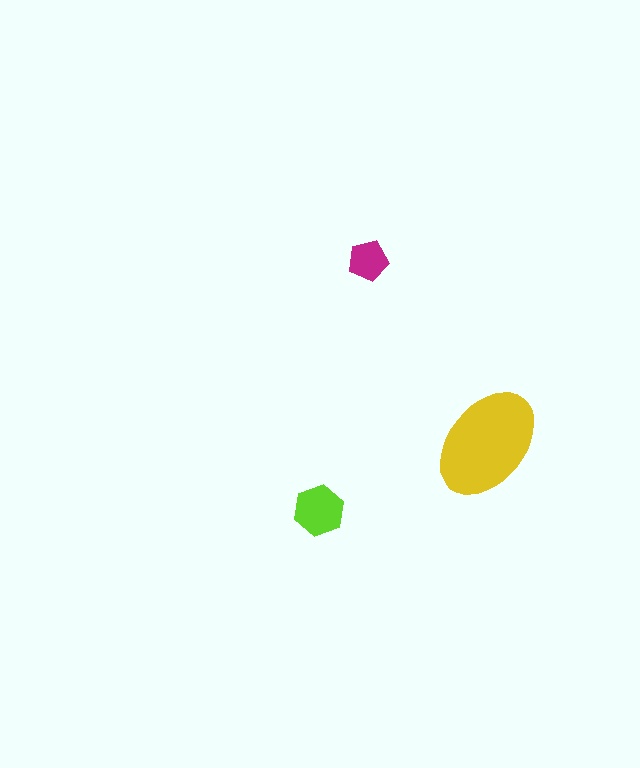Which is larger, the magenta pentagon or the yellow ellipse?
The yellow ellipse.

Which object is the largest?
The yellow ellipse.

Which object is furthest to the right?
The yellow ellipse is rightmost.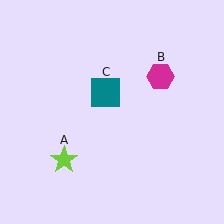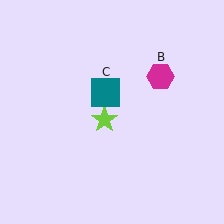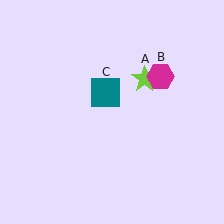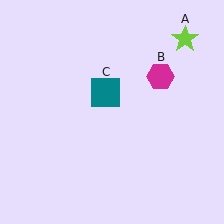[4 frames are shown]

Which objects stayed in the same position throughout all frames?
Magenta hexagon (object B) and teal square (object C) remained stationary.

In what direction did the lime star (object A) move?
The lime star (object A) moved up and to the right.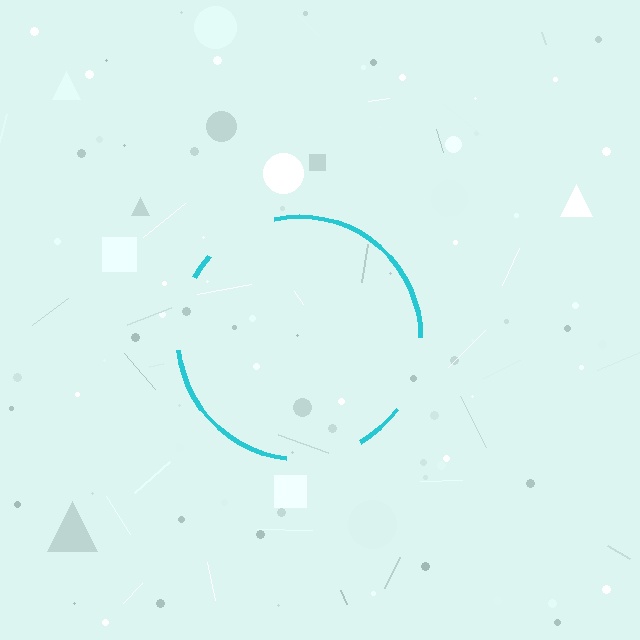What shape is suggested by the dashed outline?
The dashed outline suggests a circle.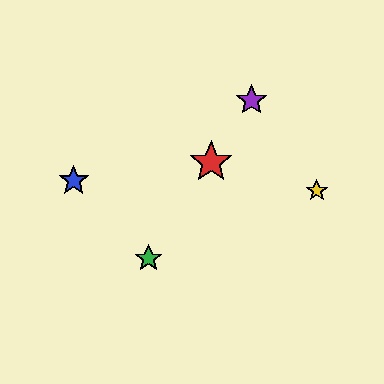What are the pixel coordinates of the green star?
The green star is at (148, 258).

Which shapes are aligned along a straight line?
The red star, the green star, the purple star are aligned along a straight line.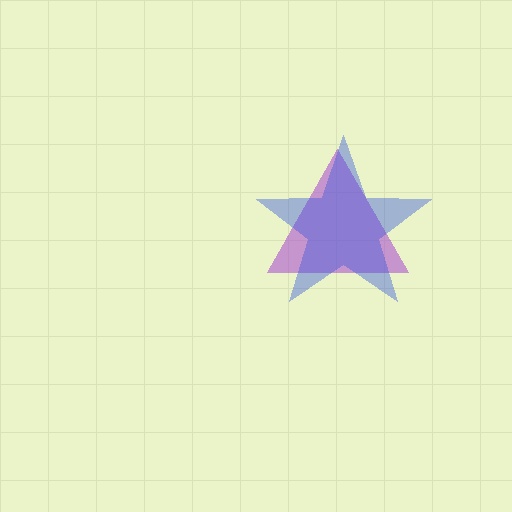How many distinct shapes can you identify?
There are 2 distinct shapes: a purple triangle, a blue star.